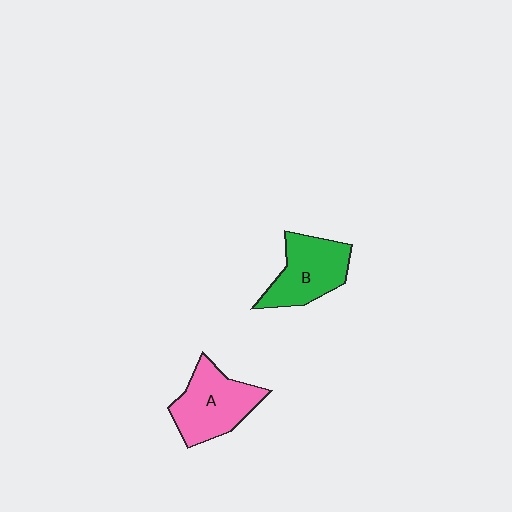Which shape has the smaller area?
Shape B (green).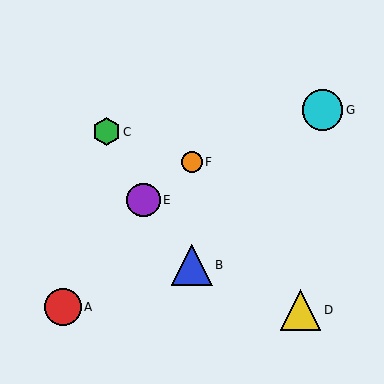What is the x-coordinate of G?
Object G is at x≈323.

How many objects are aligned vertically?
2 objects (B, F) are aligned vertically.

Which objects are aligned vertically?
Objects B, F are aligned vertically.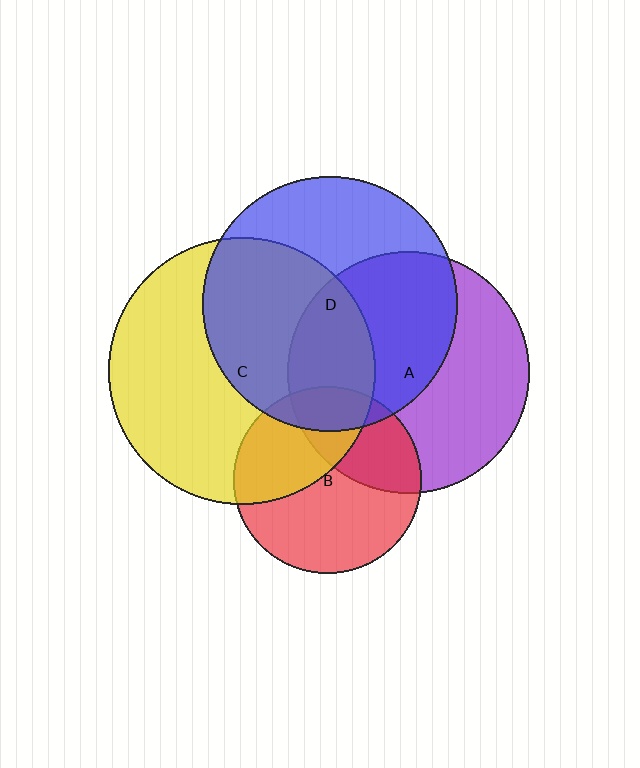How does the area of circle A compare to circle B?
Approximately 1.7 times.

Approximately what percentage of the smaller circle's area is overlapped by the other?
Approximately 50%.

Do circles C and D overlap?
Yes.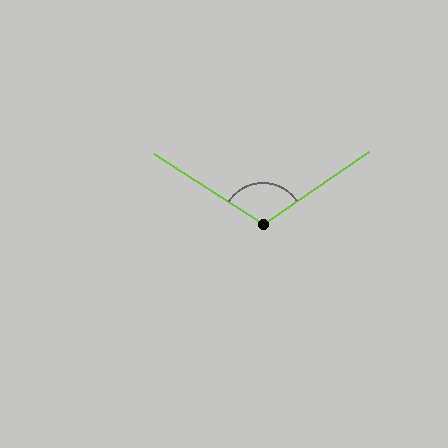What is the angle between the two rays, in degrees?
Approximately 113 degrees.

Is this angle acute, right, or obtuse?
It is obtuse.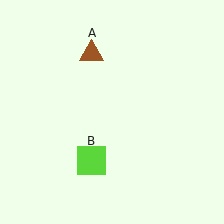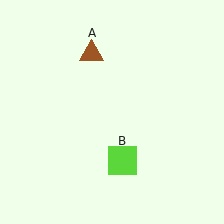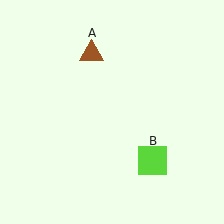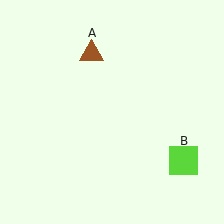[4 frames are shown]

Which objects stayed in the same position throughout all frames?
Brown triangle (object A) remained stationary.